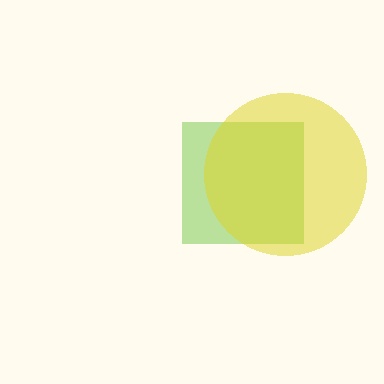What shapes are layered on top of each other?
The layered shapes are: a lime square, a yellow circle.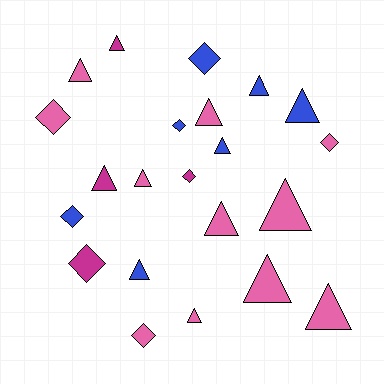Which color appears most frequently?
Pink, with 11 objects.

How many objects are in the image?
There are 22 objects.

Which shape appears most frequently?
Triangle, with 14 objects.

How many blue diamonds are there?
There are 3 blue diamonds.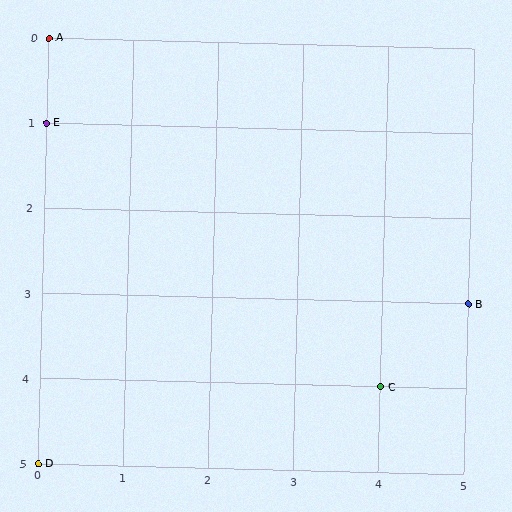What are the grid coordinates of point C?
Point C is at grid coordinates (4, 4).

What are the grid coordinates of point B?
Point B is at grid coordinates (5, 3).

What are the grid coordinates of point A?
Point A is at grid coordinates (0, 0).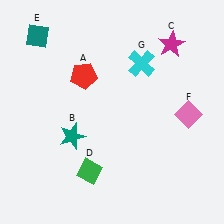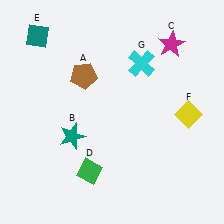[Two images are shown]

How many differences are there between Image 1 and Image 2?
There are 2 differences between the two images.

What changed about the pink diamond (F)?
In Image 1, F is pink. In Image 2, it changed to yellow.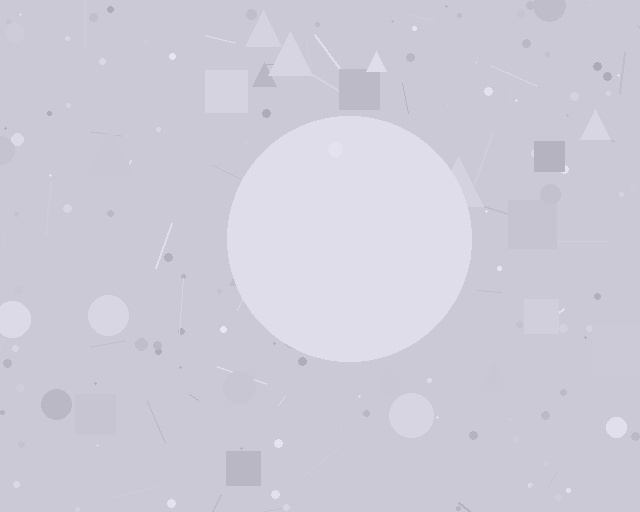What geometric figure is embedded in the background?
A circle is embedded in the background.